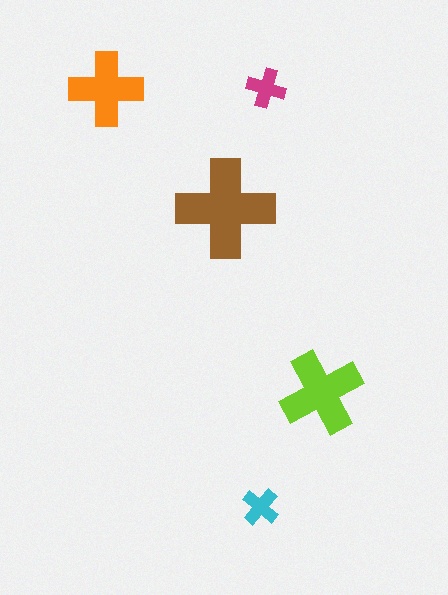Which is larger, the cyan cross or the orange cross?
The orange one.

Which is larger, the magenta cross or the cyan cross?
The magenta one.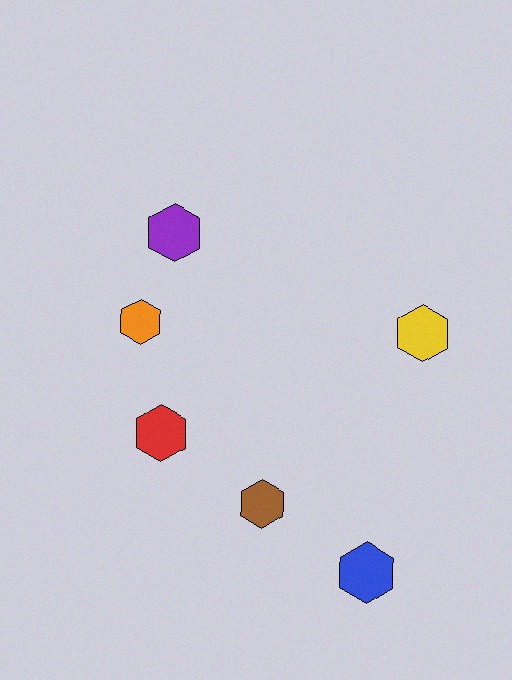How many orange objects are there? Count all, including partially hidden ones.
There is 1 orange object.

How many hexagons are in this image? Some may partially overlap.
There are 6 hexagons.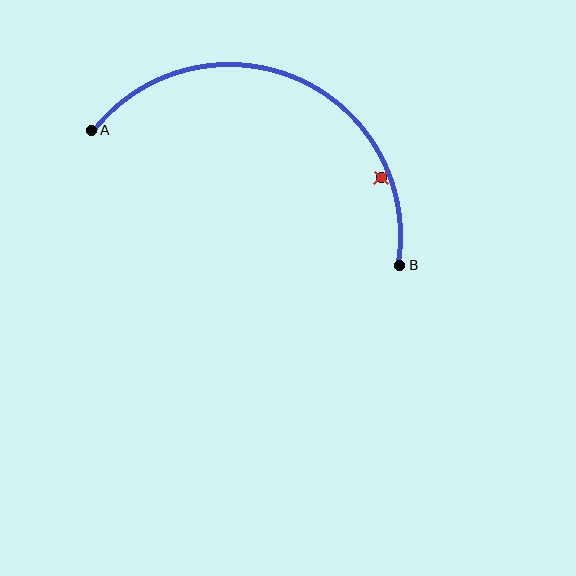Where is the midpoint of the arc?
The arc midpoint is the point on the curve farthest from the straight line joining A and B. It sits above that line.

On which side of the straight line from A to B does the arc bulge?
The arc bulges above the straight line connecting A and B.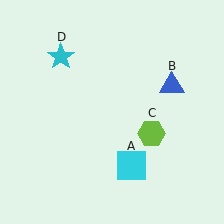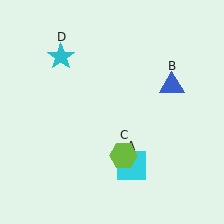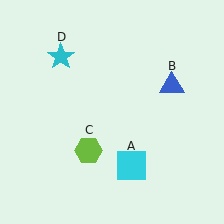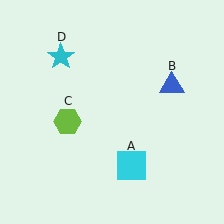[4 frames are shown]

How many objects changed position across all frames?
1 object changed position: lime hexagon (object C).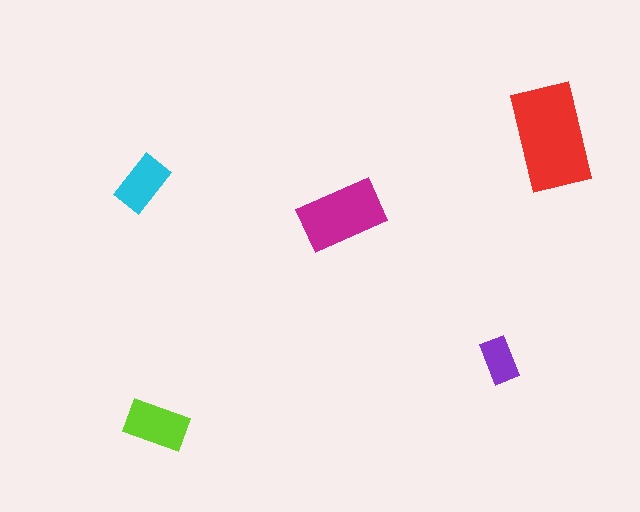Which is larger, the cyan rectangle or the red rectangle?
The red one.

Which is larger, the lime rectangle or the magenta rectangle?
The magenta one.